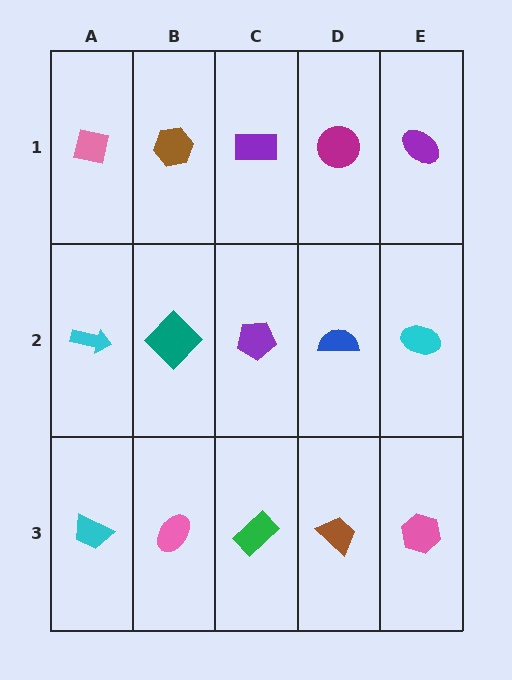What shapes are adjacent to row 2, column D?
A magenta circle (row 1, column D), a brown trapezoid (row 3, column D), a purple pentagon (row 2, column C), a cyan ellipse (row 2, column E).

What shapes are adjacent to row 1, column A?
A cyan arrow (row 2, column A), a brown hexagon (row 1, column B).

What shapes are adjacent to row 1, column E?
A cyan ellipse (row 2, column E), a magenta circle (row 1, column D).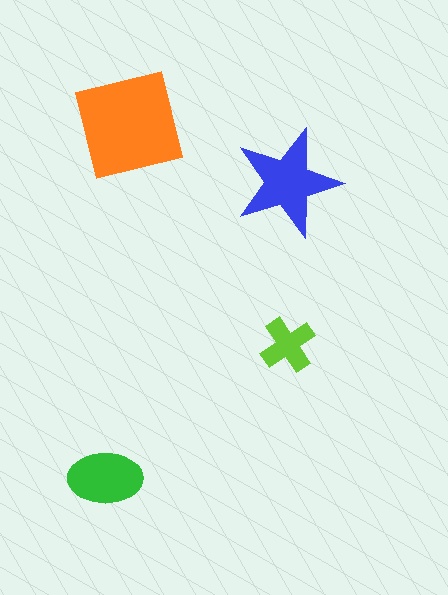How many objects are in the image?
There are 4 objects in the image.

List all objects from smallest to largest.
The lime cross, the green ellipse, the blue star, the orange square.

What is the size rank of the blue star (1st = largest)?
2nd.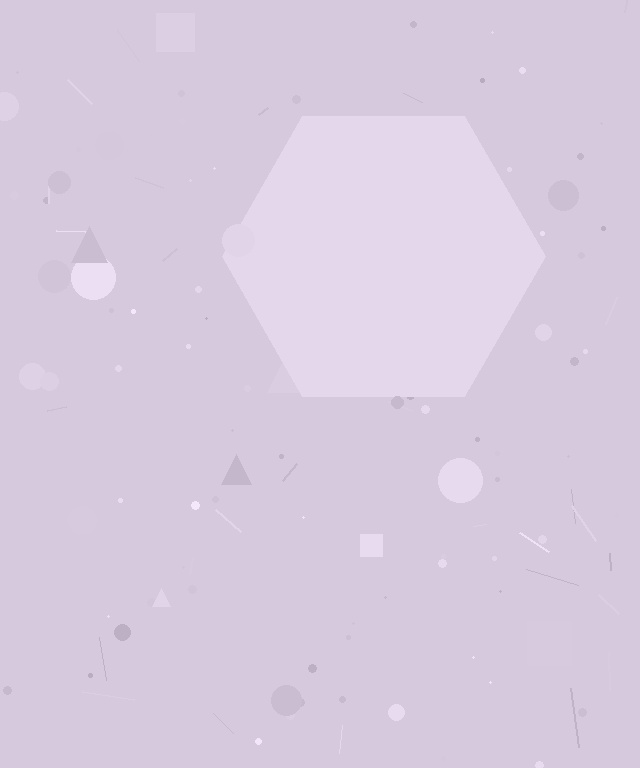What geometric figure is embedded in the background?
A hexagon is embedded in the background.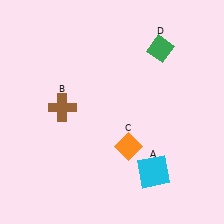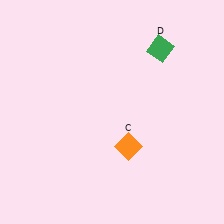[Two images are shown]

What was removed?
The cyan square (A), the brown cross (B) were removed in Image 2.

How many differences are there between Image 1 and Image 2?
There are 2 differences between the two images.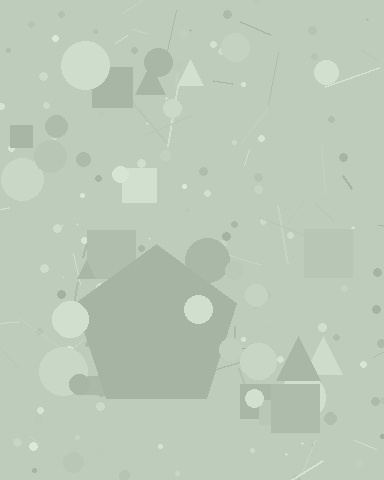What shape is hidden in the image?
A pentagon is hidden in the image.